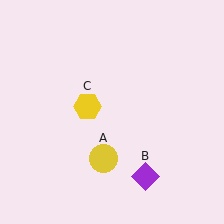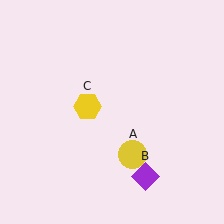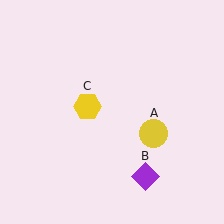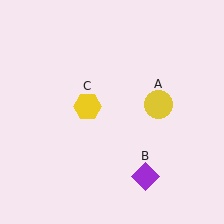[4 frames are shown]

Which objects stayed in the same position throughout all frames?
Purple diamond (object B) and yellow hexagon (object C) remained stationary.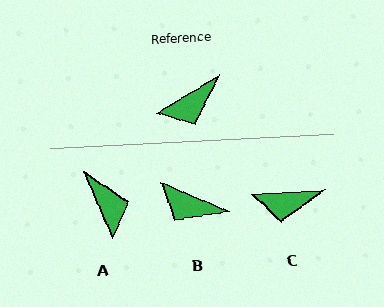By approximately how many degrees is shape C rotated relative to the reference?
Approximately 27 degrees clockwise.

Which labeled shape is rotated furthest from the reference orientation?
A, about 83 degrees away.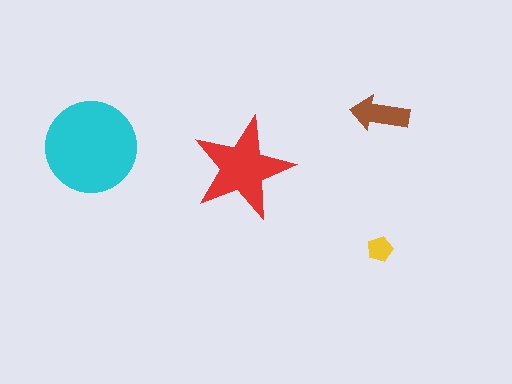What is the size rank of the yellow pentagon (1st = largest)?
4th.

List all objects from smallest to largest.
The yellow pentagon, the brown arrow, the red star, the cyan circle.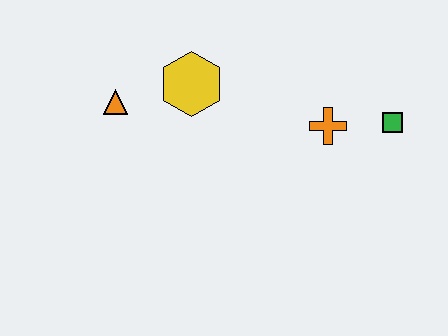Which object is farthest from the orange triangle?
The green square is farthest from the orange triangle.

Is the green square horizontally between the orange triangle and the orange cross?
No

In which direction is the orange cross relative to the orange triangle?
The orange cross is to the right of the orange triangle.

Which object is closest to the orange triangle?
The yellow hexagon is closest to the orange triangle.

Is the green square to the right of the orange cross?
Yes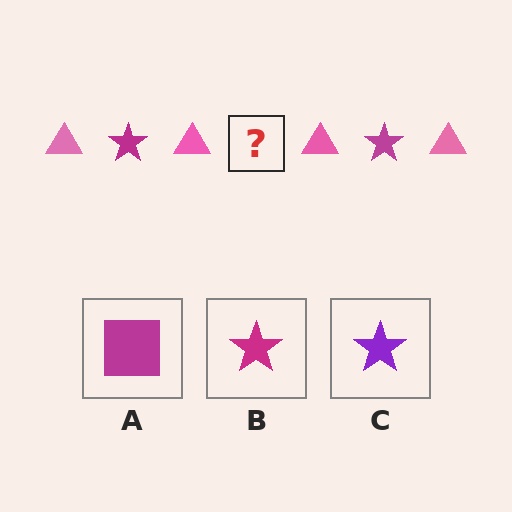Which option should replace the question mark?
Option B.